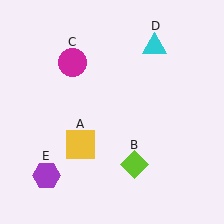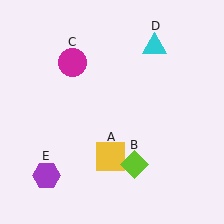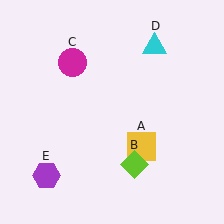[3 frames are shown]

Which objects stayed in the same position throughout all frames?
Lime diamond (object B) and magenta circle (object C) and cyan triangle (object D) and purple hexagon (object E) remained stationary.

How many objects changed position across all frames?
1 object changed position: yellow square (object A).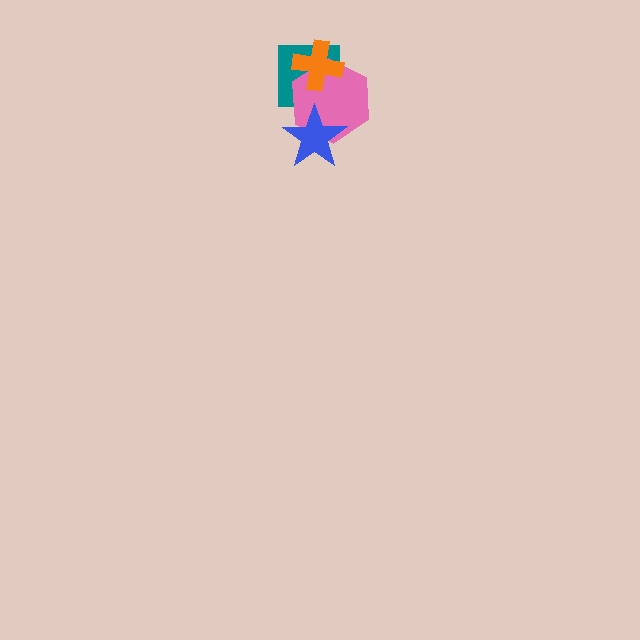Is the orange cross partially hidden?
No, no other shape covers it.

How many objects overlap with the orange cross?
2 objects overlap with the orange cross.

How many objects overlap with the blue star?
1 object overlaps with the blue star.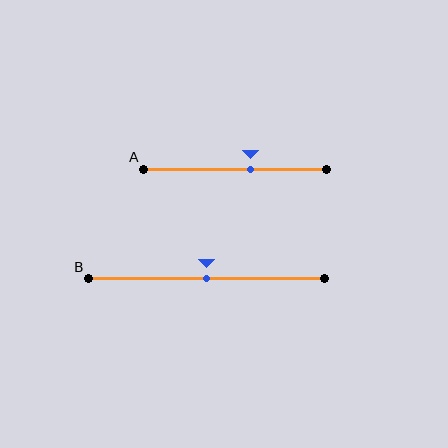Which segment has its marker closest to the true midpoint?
Segment B has its marker closest to the true midpoint.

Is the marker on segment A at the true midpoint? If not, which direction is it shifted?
No, the marker on segment A is shifted to the right by about 8% of the segment length.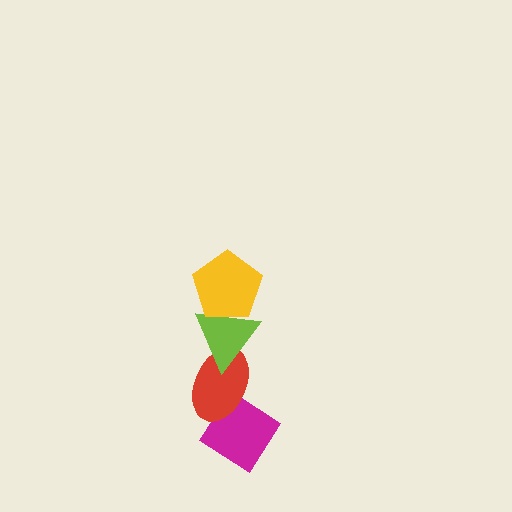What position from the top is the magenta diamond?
The magenta diamond is 4th from the top.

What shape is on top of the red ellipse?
The lime triangle is on top of the red ellipse.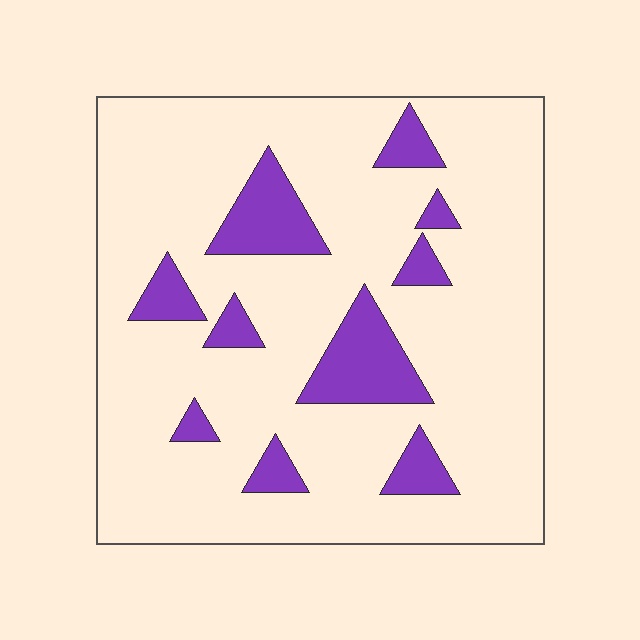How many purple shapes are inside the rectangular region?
10.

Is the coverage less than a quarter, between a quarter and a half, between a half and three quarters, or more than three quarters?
Less than a quarter.